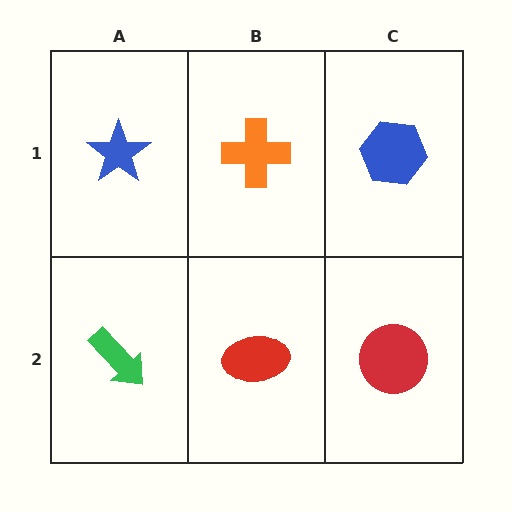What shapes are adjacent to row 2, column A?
A blue star (row 1, column A), a red ellipse (row 2, column B).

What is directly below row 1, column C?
A red circle.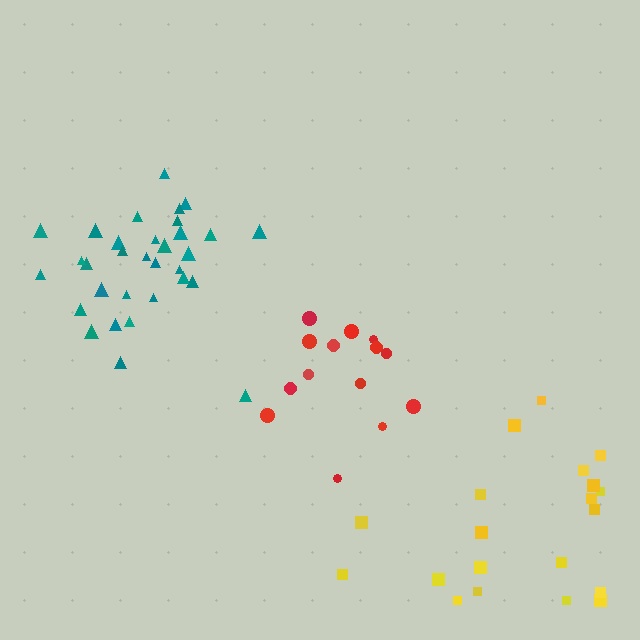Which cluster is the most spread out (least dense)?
Yellow.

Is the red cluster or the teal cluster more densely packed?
Teal.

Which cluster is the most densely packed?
Teal.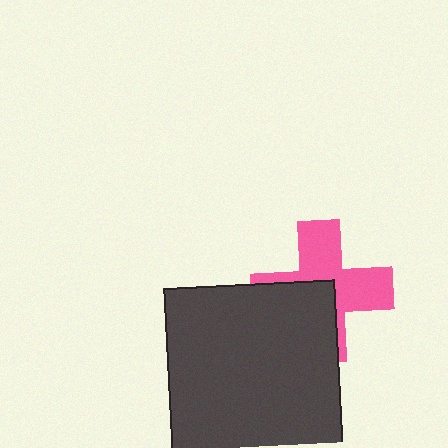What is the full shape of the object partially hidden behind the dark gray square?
The partially hidden object is a pink cross.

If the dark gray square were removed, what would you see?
You would see the complete pink cross.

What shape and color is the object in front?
The object in front is a dark gray square.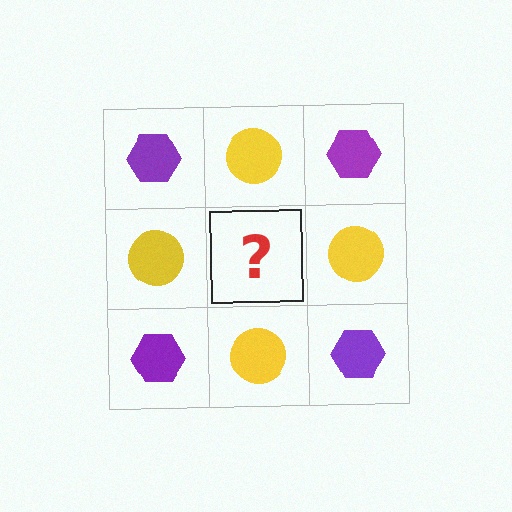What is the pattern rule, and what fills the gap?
The rule is that it alternates purple hexagon and yellow circle in a checkerboard pattern. The gap should be filled with a purple hexagon.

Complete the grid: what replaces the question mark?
The question mark should be replaced with a purple hexagon.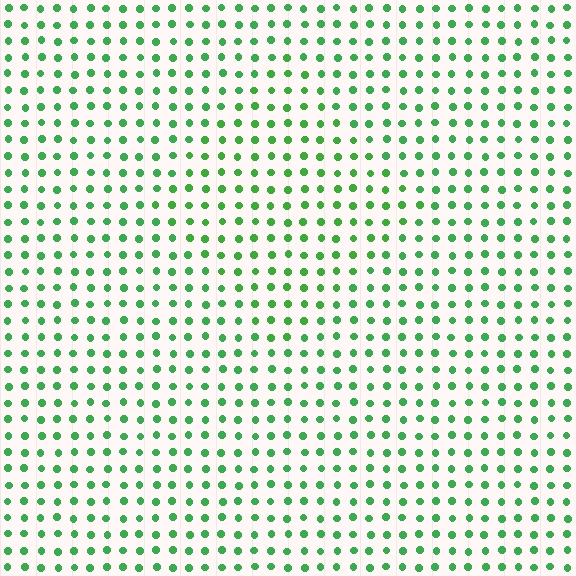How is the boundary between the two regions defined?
The boundary is defined purely by a slight shift in hue (about 14 degrees). Spacing, size, and orientation are identical on both sides.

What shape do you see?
I see a diamond.